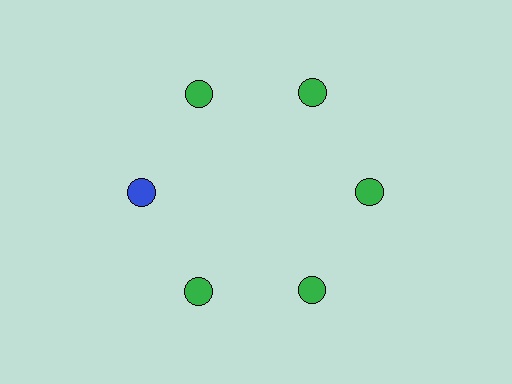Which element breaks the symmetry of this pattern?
The blue circle at roughly the 9 o'clock position breaks the symmetry. All other shapes are green circles.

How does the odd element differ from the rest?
It has a different color: blue instead of green.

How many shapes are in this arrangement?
There are 6 shapes arranged in a ring pattern.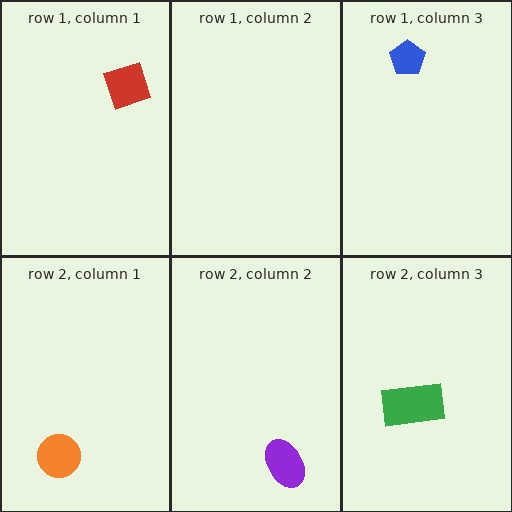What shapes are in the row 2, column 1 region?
The orange circle.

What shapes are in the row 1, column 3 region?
The blue pentagon.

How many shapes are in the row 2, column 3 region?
1.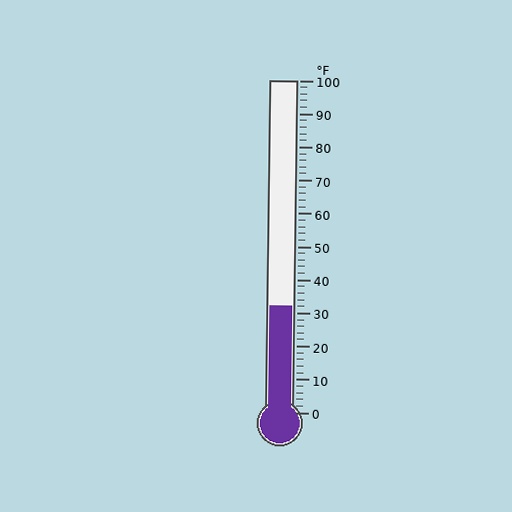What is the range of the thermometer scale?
The thermometer scale ranges from 0°F to 100°F.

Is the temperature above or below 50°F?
The temperature is below 50°F.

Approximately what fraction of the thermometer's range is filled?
The thermometer is filled to approximately 30% of its range.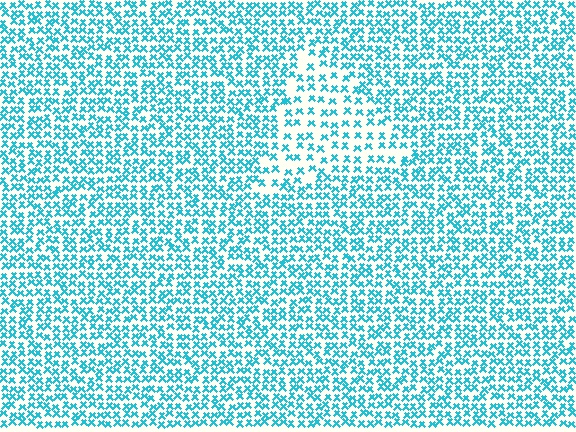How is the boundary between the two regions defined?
The boundary is defined by a change in element density (approximately 1.8x ratio). All elements are the same color, size, and shape.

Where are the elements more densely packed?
The elements are more densely packed outside the triangle boundary.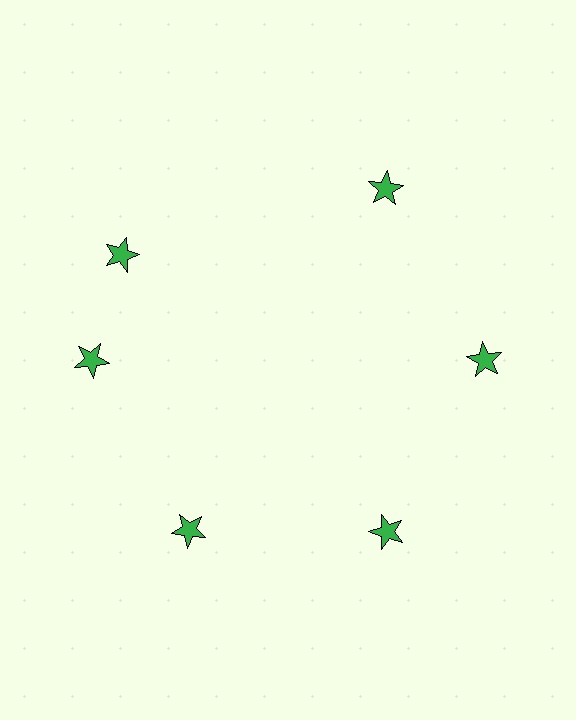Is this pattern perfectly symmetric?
No. The 6 green stars are arranged in a ring, but one element near the 11 o'clock position is rotated out of alignment along the ring, breaking the 6-fold rotational symmetry.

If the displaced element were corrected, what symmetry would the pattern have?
It would have 6-fold rotational symmetry — the pattern would map onto itself every 60 degrees.